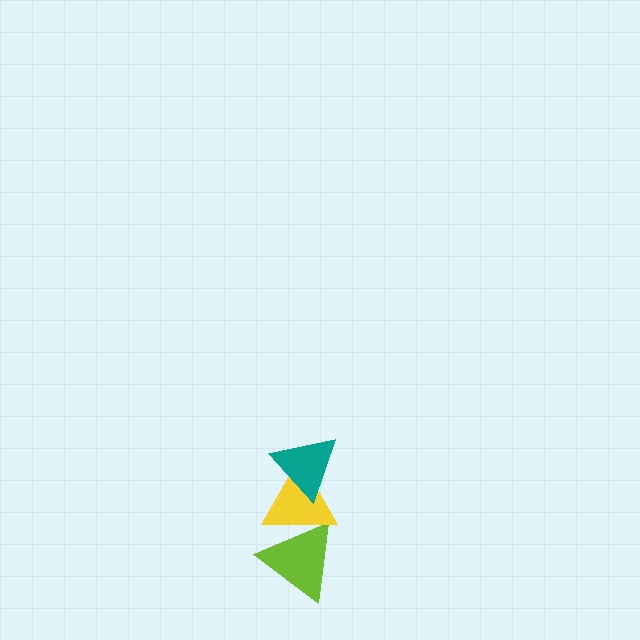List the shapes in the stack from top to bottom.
From top to bottom: the teal triangle, the yellow triangle, the lime triangle.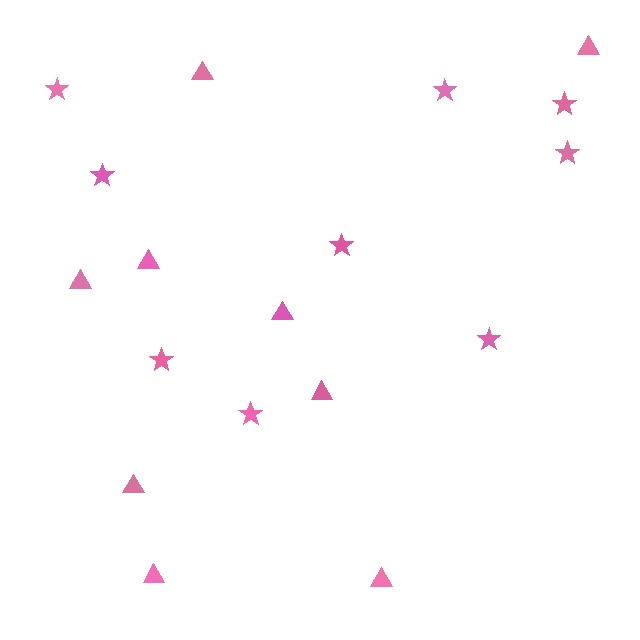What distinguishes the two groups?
There are 2 groups: one group of stars (9) and one group of triangles (9).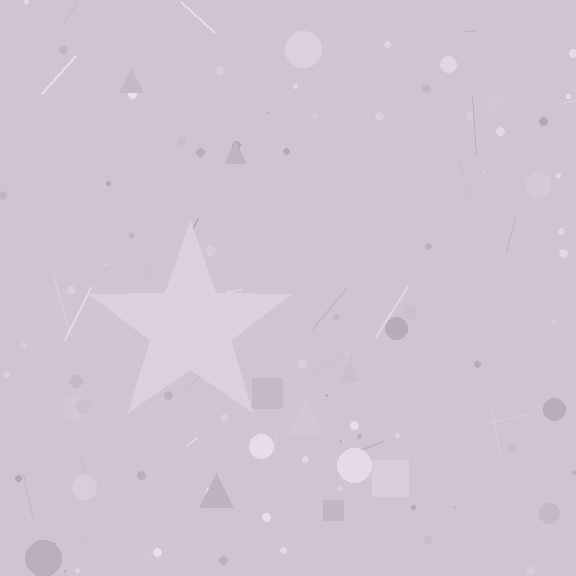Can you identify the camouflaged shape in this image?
The camouflaged shape is a star.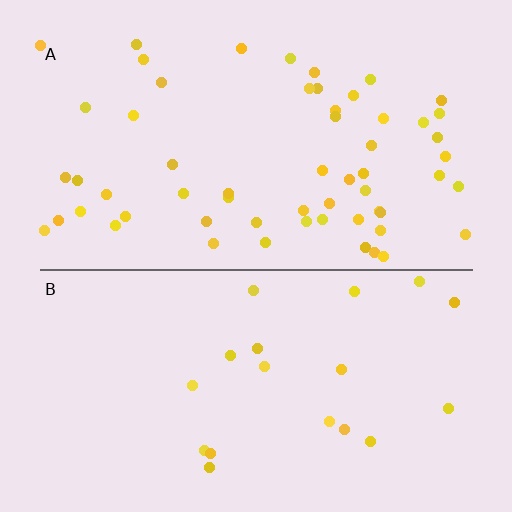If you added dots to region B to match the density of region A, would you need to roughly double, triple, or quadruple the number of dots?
Approximately triple.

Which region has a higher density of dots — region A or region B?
A (the top).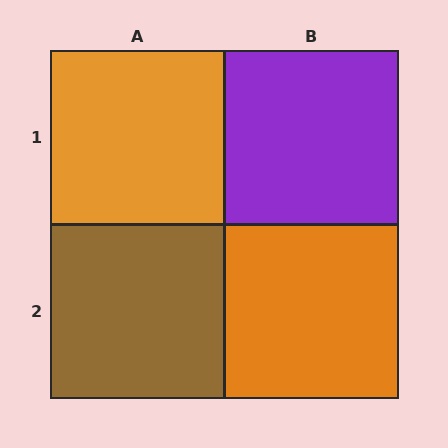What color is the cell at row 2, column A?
Brown.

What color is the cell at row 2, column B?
Orange.